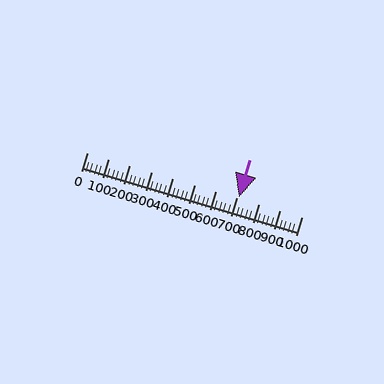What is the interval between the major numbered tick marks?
The major tick marks are spaced 100 units apart.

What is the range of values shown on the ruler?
The ruler shows values from 0 to 1000.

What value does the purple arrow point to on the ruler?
The purple arrow points to approximately 708.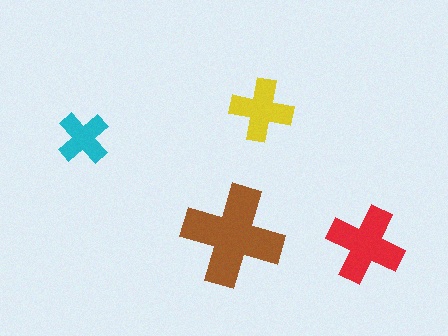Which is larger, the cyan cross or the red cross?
The red one.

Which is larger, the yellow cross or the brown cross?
The brown one.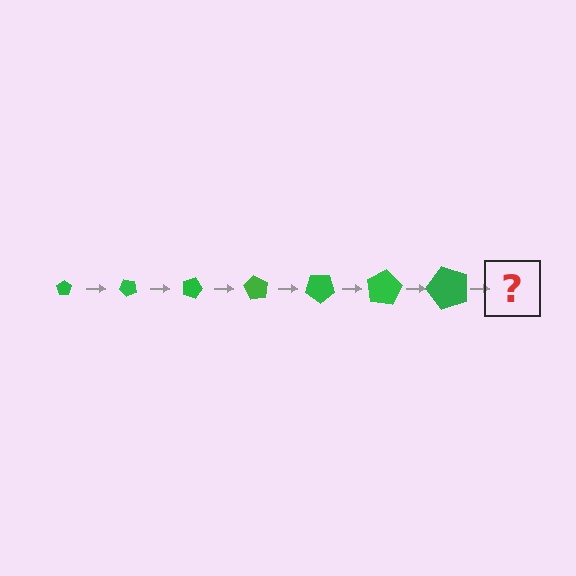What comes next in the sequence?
The next element should be a pentagon, larger than the previous one and rotated 315 degrees from the start.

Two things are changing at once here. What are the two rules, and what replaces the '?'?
The two rules are that the pentagon grows larger each step and it rotates 45 degrees each step. The '?' should be a pentagon, larger than the previous one and rotated 315 degrees from the start.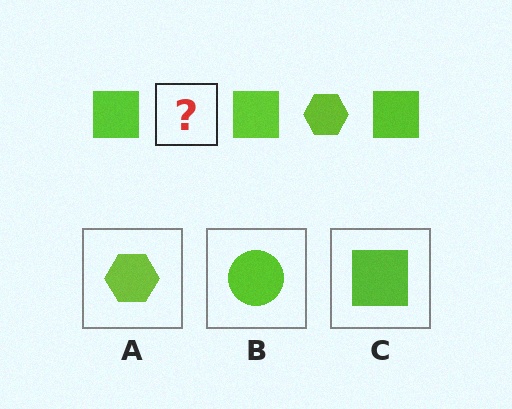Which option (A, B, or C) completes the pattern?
A.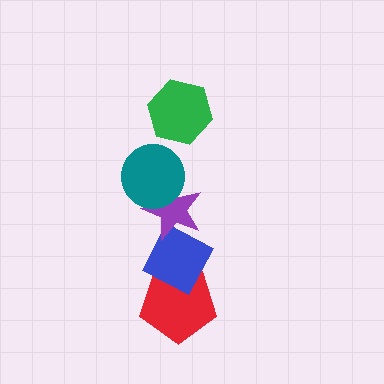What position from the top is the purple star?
The purple star is 3rd from the top.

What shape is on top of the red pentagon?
The blue diamond is on top of the red pentagon.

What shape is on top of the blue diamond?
The purple star is on top of the blue diamond.